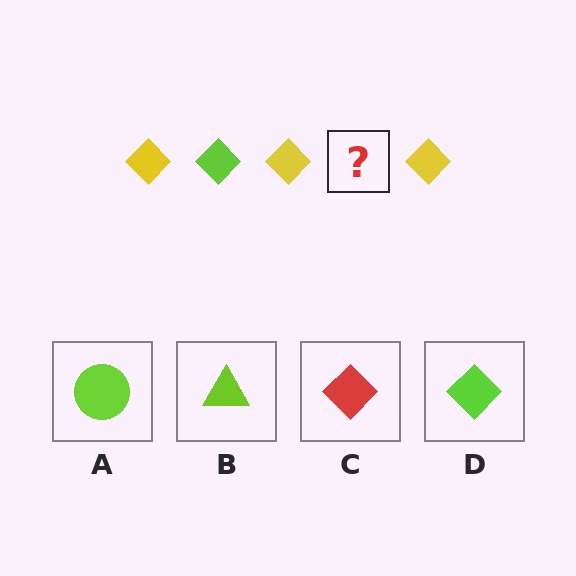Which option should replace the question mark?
Option D.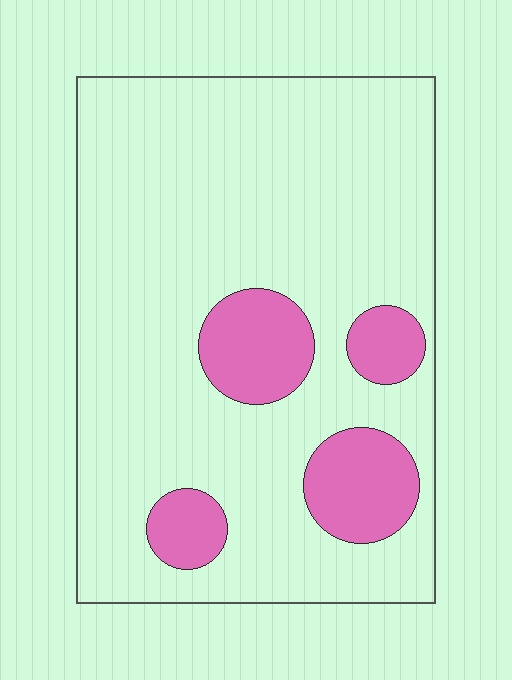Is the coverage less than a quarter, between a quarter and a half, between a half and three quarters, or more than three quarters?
Less than a quarter.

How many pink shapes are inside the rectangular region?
4.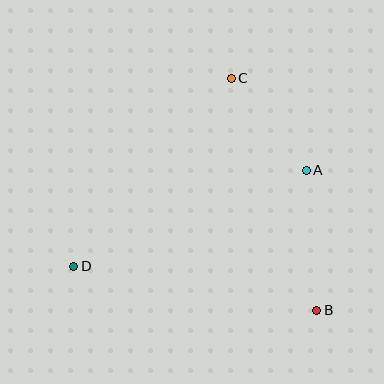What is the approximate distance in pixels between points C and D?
The distance between C and D is approximately 245 pixels.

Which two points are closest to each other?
Points A and C are closest to each other.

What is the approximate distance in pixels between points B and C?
The distance between B and C is approximately 247 pixels.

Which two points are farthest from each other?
Points A and D are farthest from each other.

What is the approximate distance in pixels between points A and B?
The distance between A and B is approximately 140 pixels.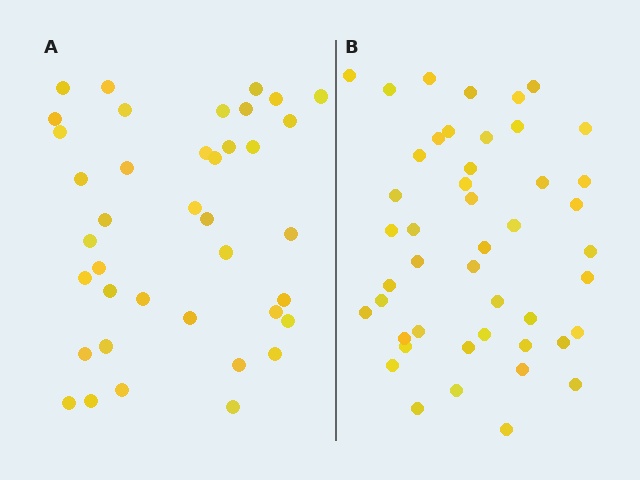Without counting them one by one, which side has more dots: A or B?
Region B (the right region) has more dots.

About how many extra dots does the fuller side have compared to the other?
Region B has roughly 8 or so more dots than region A.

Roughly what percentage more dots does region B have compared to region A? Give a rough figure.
About 20% more.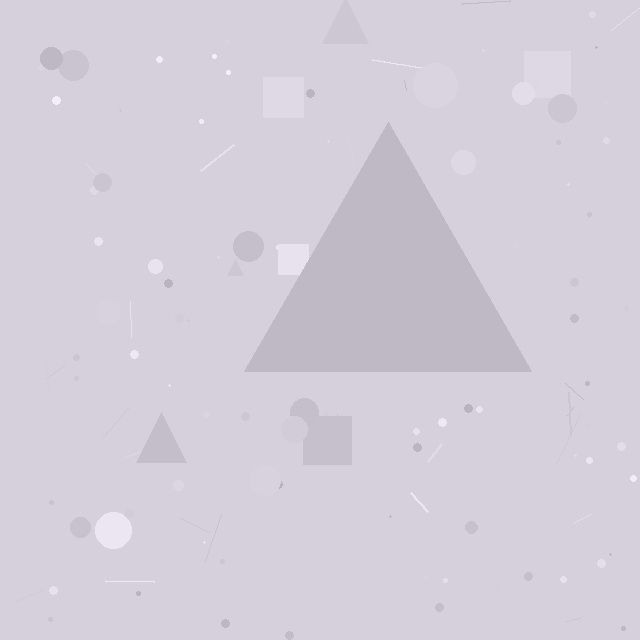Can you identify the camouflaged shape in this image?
The camouflaged shape is a triangle.